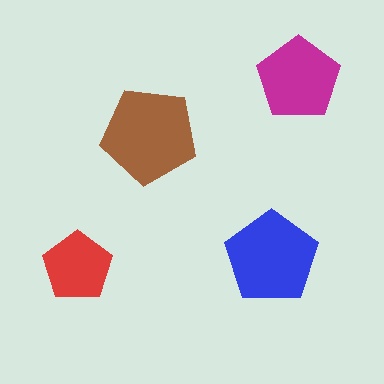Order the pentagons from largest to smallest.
the brown one, the blue one, the magenta one, the red one.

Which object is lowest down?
The red pentagon is bottommost.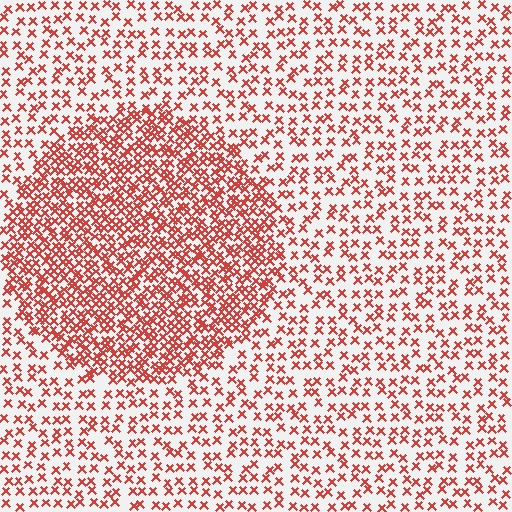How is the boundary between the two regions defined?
The boundary is defined by a change in element density (approximately 2.2x ratio). All elements are the same color, size, and shape.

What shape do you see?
I see a circle.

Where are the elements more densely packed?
The elements are more densely packed inside the circle boundary.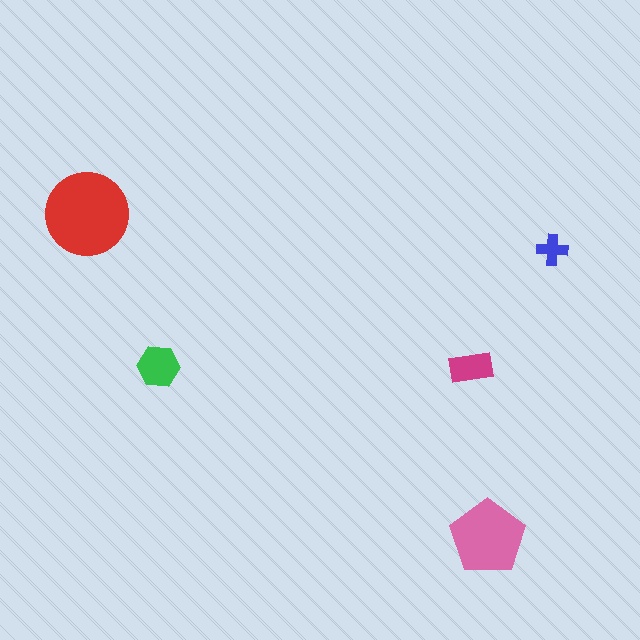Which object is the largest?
The red circle.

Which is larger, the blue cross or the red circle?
The red circle.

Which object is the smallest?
The blue cross.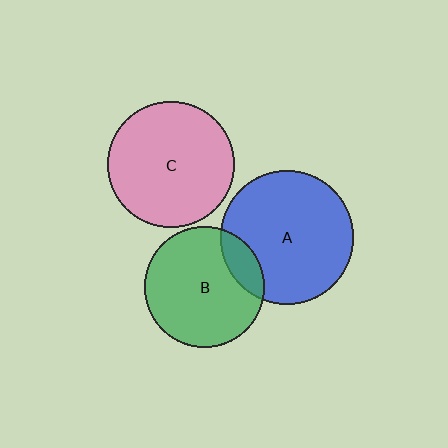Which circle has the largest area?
Circle A (blue).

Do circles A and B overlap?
Yes.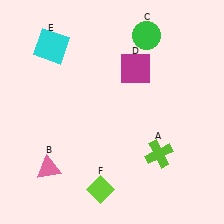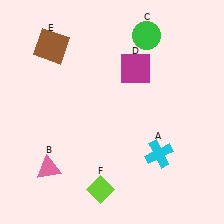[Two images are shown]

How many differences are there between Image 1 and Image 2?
There are 2 differences between the two images.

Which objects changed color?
A changed from lime to cyan. E changed from cyan to brown.